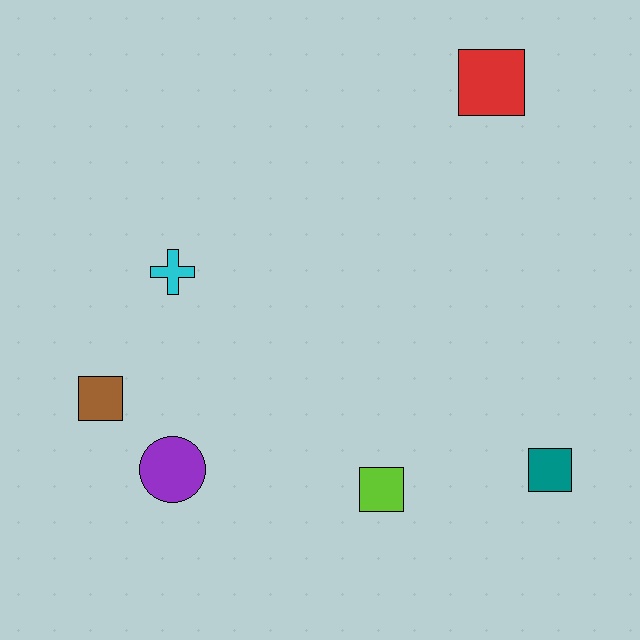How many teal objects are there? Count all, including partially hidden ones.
There is 1 teal object.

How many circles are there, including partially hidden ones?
There is 1 circle.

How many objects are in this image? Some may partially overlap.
There are 6 objects.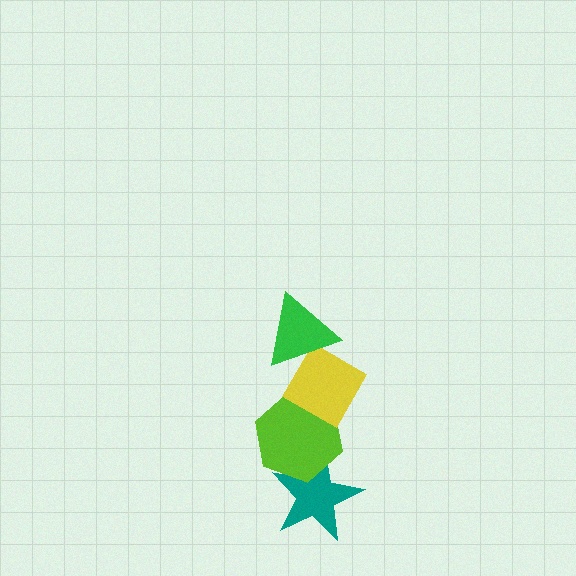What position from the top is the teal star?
The teal star is 4th from the top.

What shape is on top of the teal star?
The lime hexagon is on top of the teal star.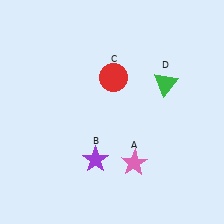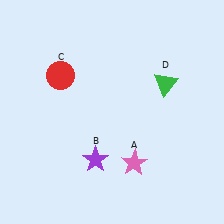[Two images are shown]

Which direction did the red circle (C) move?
The red circle (C) moved left.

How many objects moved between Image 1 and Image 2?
1 object moved between the two images.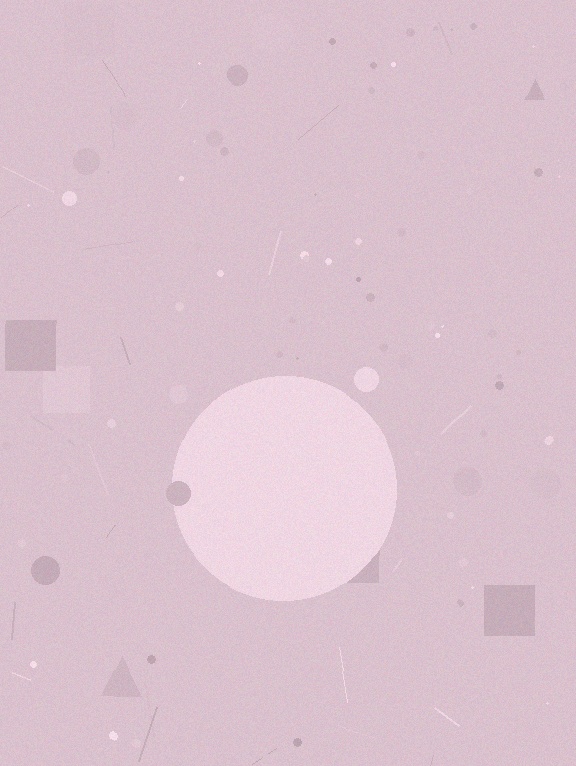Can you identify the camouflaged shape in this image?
The camouflaged shape is a circle.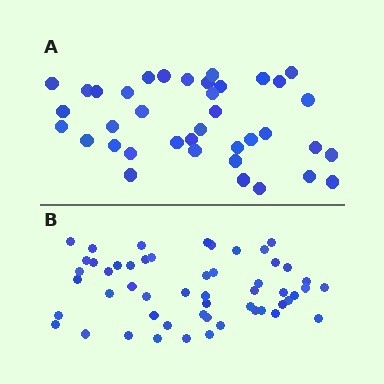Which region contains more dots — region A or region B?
Region B (the bottom region) has more dots.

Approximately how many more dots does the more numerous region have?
Region B has approximately 15 more dots than region A.